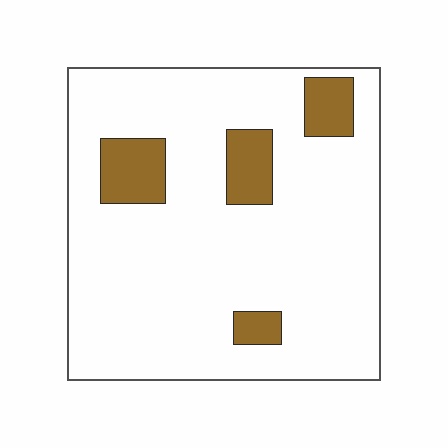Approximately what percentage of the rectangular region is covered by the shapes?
Approximately 15%.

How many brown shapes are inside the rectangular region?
4.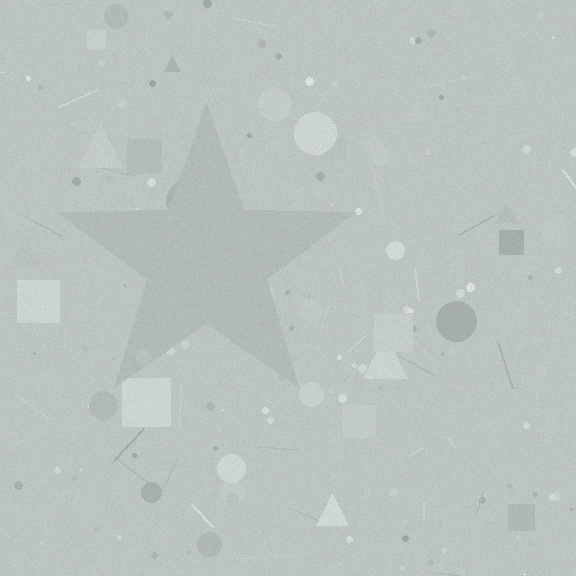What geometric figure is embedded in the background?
A star is embedded in the background.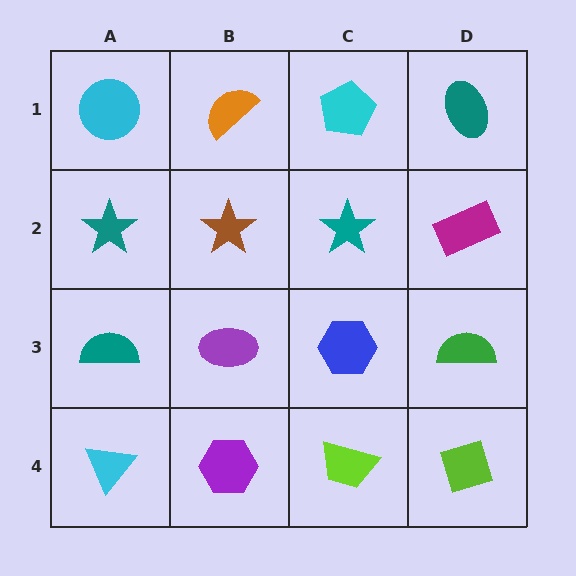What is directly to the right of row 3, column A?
A purple ellipse.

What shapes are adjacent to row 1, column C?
A teal star (row 2, column C), an orange semicircle (row 1, column B), a teal ellipse (row 1, column D).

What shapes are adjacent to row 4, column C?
A blue hexagon (row 3, column C), a purple hexagon (row 4, column B), a lime diamond (row 4, column D).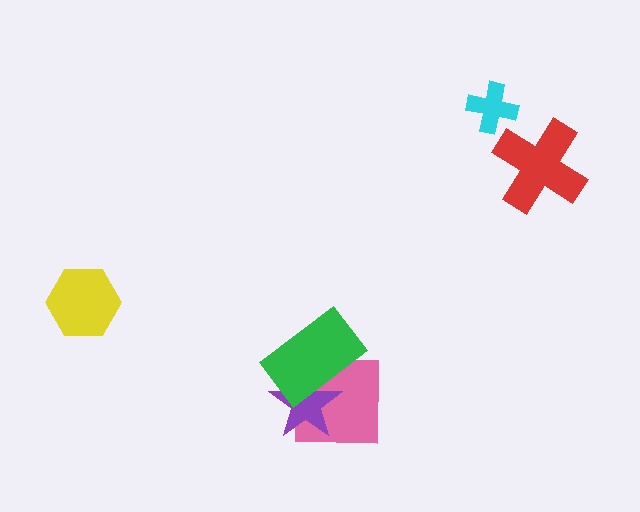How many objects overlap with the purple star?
2 objects overlap with the purple star.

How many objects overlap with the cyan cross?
0 objects overlap with the cyan cross.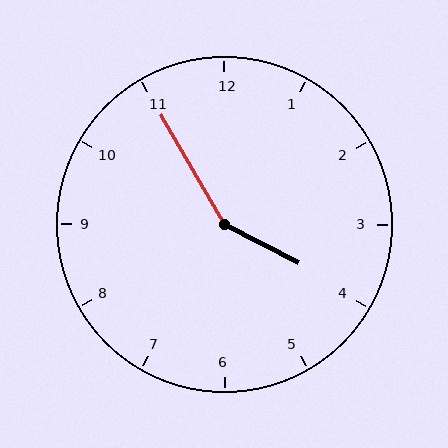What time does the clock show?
3:55.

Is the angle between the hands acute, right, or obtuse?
It is obtuse.